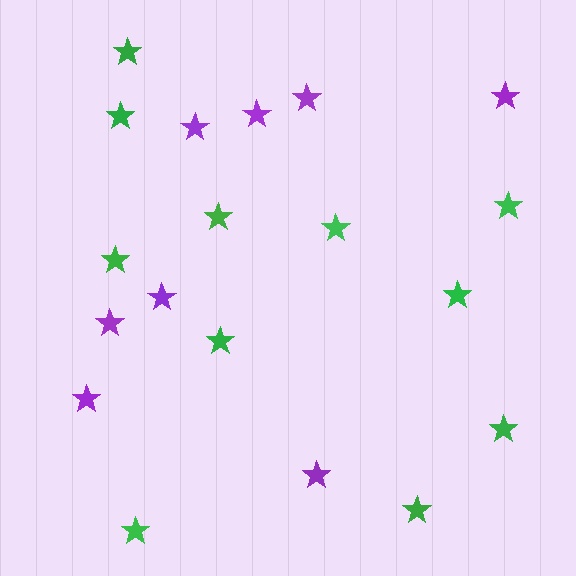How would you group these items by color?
There are 2 groups: one group of green stars (11) and one group of purple stars (8).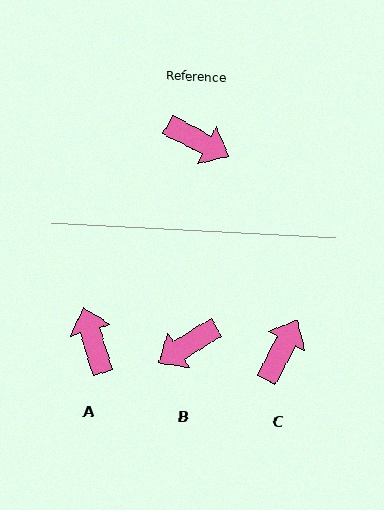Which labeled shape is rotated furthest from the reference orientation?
A, about 134 degrees away.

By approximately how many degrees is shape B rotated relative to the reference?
Approximately 121 degrees clockwise.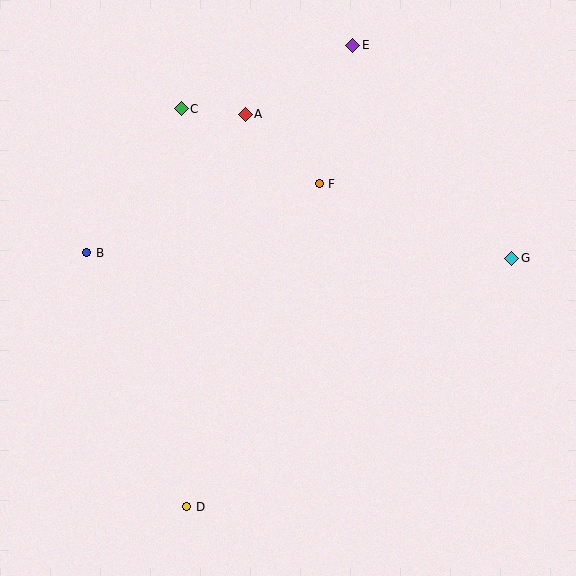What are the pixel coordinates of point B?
Point B is at (87, 253).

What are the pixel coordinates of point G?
Point G is at (512, 258).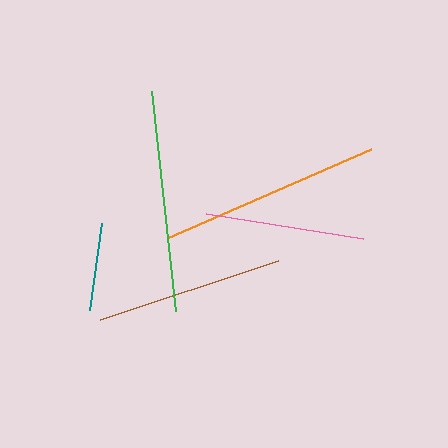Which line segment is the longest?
The orange line is the longest at approximately 222 pixels.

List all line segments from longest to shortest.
From longest to shortest: orange, green, brown, pink, teal.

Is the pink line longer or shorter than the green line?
The green line is longer than the pink line.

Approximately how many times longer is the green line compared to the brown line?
The green line is approximately 1.2 times the length of the brown line.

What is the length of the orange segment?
The orange segment is approximately 222 pixels long.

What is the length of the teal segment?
The teal segment is approximately 88 pixels long.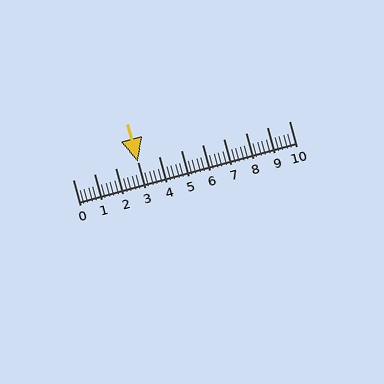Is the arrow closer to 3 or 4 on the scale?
The arrow is closer to 3.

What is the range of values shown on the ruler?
The ruler shows values from 0 to 10.